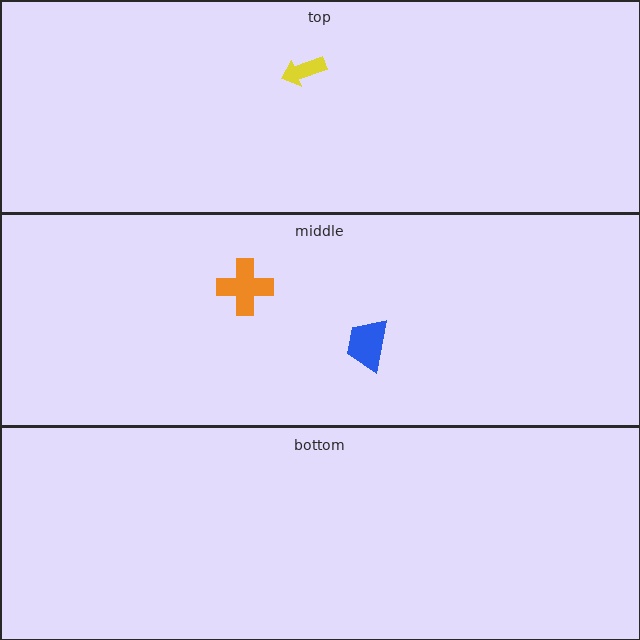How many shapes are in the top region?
1.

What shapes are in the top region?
The yellow arrow.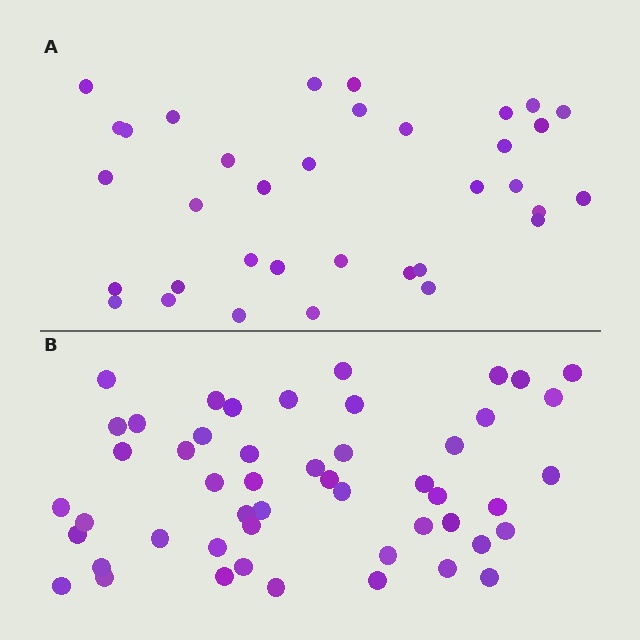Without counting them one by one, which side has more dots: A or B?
Region B (the bottom region) has more dots.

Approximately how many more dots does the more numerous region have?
Region B has approximately 15 more dots than region A.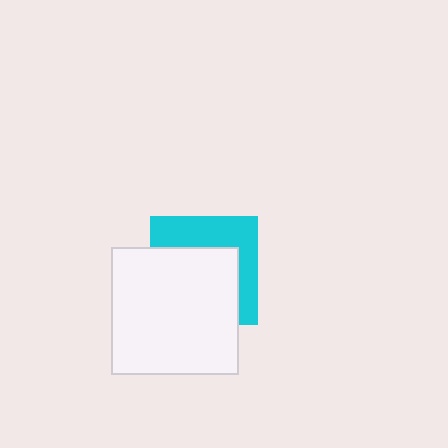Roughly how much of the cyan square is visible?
A small part of it is visible (roughly 41%).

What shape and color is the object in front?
The object in front is a white square.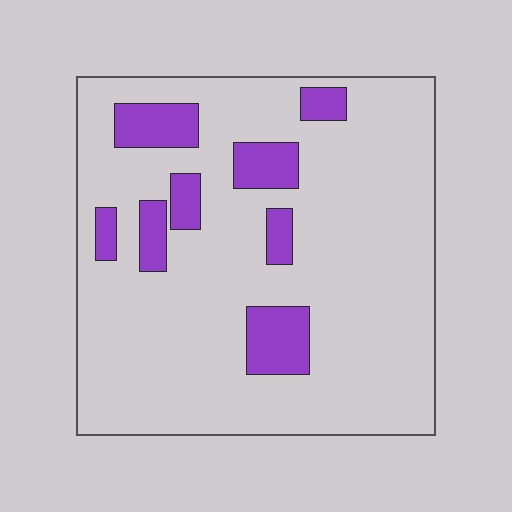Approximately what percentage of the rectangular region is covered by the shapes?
Approximately 15%.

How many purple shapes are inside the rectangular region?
8.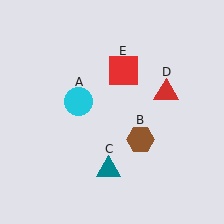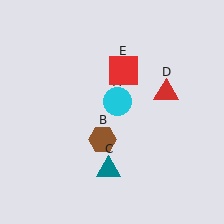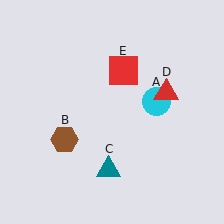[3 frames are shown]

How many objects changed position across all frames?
2 objects changed position: cyan circle (object A), brown hexagon (object B).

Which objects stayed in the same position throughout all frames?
Teal triangle (object C) and red triangle (object D) and red square (object E) remained stationary.